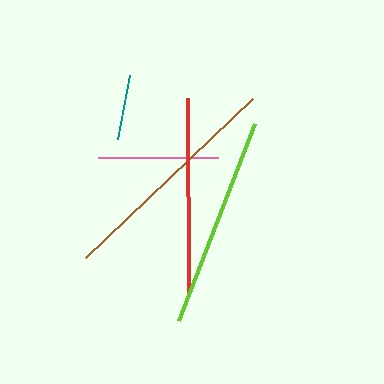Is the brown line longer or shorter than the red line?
The brown line is longer than the red line.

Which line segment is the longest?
The brown line is the longest at approximately 231 pixels.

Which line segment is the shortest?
The teal line is the shortest at approximately 65 pixels.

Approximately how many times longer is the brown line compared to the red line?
The brown line is approximately 1.2 times the length of the red line.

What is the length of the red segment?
The red segment is approximately 197 pixels long.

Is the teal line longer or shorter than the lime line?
The lime line is longer than the teal line.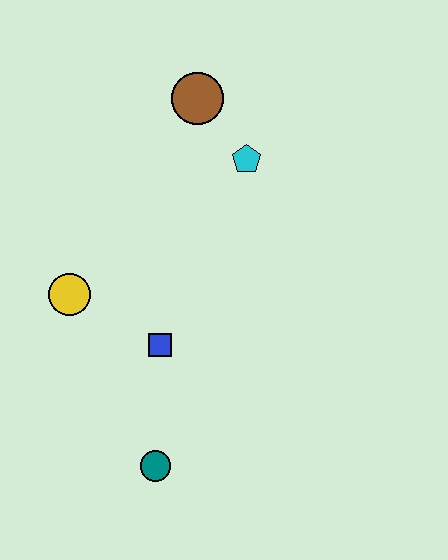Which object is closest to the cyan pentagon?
The brown circle is closest to the cyan pentagon.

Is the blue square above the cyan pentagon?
No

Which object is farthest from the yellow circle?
The brown circle is farthest from the yellow circle.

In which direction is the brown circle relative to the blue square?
The brown circle is above the blue square.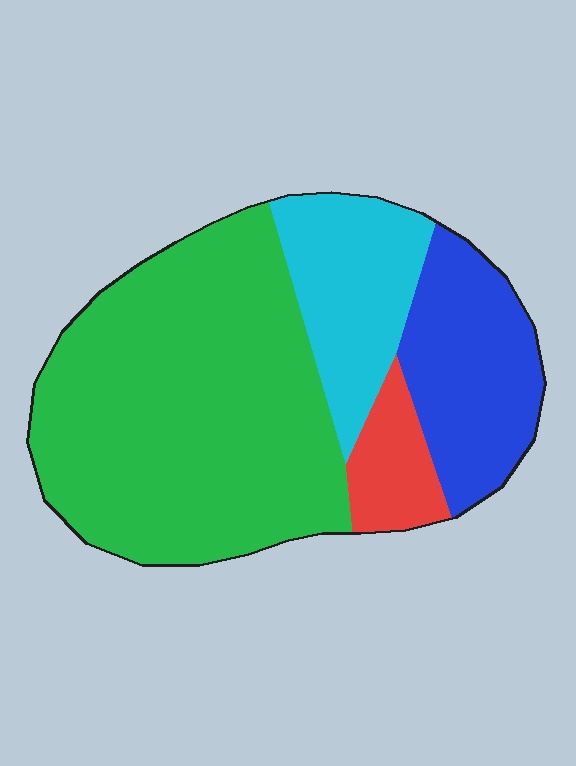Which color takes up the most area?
Green, at roughly 55%.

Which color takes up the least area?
Red, at roughly 10%.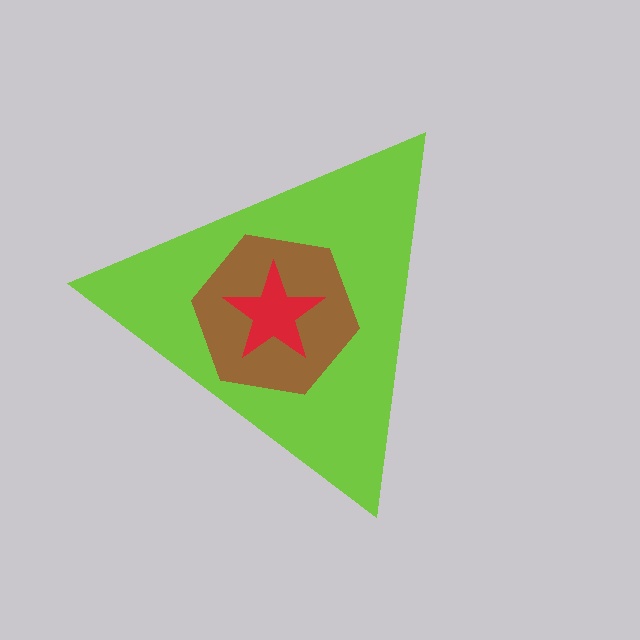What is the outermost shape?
The lime triangle.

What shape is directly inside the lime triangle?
The brown hexagon.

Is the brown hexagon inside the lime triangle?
Yes.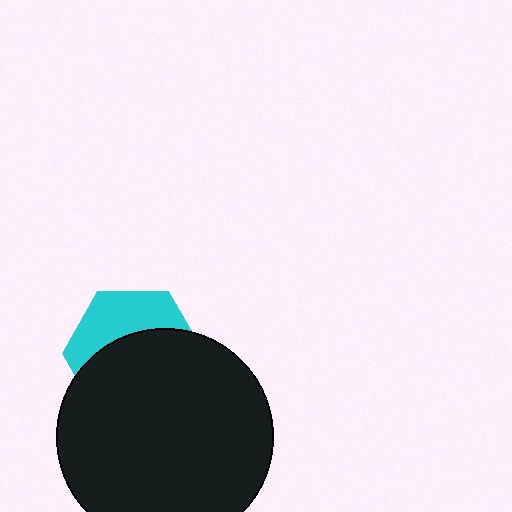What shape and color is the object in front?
The object in front is a black circle.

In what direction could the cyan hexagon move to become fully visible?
The cyan hexagon could move up. That would shift it out from behind the black circle entirely.